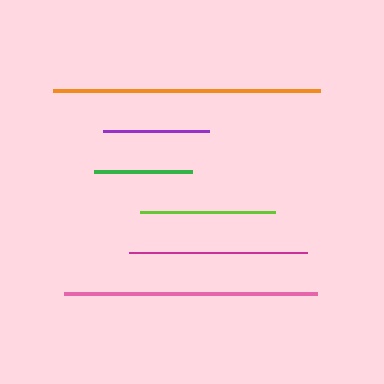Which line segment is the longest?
The orange line is the longest at approximately 267 pixels.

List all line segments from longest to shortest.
From longest to shortest: orange, pink, magenta, lime, purple, green.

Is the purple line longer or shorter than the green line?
The purple line is longer than the green line.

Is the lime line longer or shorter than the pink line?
The pink line is longer than the lime line.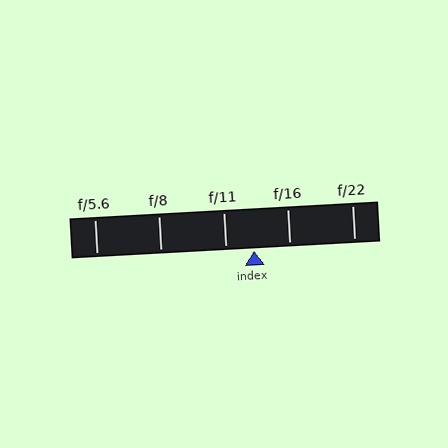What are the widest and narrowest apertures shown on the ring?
The widest aperture shown is f/5.6 and the narrowest is f/22.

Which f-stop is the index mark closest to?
The index mark is closest to f/11.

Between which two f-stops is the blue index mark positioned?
The index mark is between f/11 and f/16.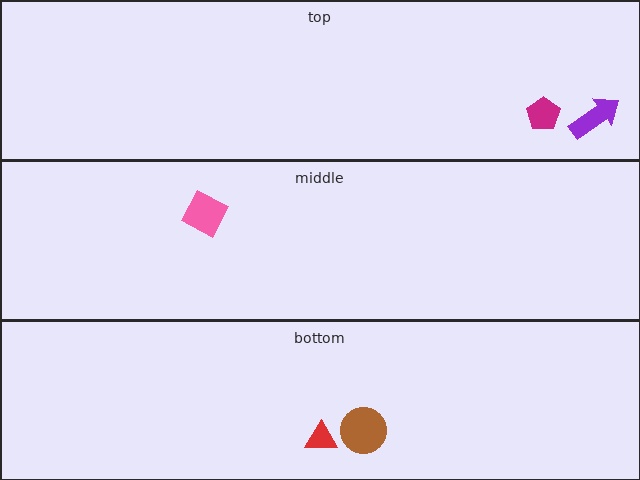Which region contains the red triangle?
The bottom region.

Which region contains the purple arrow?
The top region.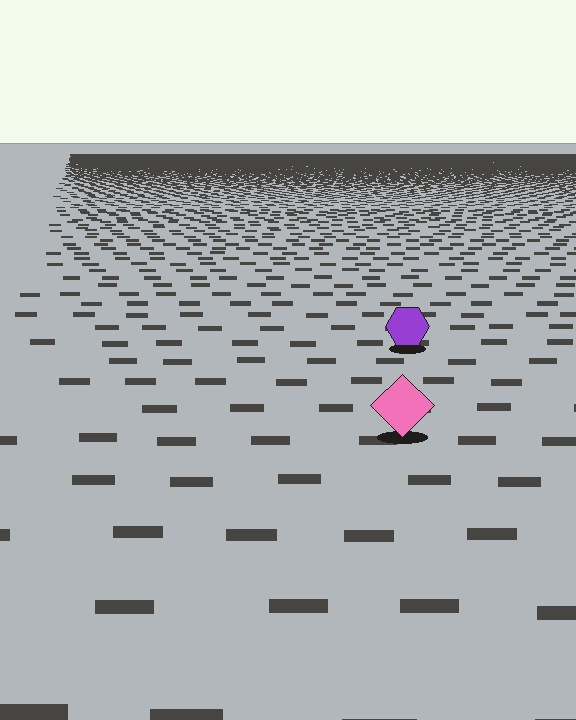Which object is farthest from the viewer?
The purple hexagon is farthest from the viewer. It appears smaller and the ground texture around it is denser.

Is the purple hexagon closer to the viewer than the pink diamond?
No. The pink diamond is closer — you can tell from the texture gradient: the ground texture is coarser near it.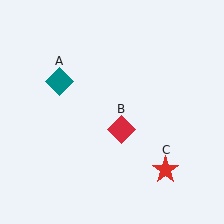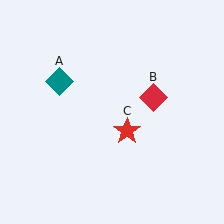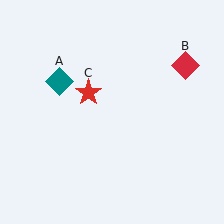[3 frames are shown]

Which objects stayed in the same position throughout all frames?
Teal diamond (object A) remained stationary.